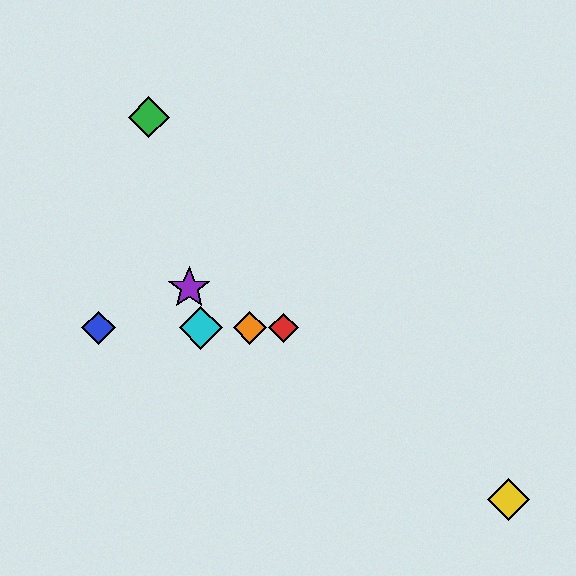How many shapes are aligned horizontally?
4 shapes (the red diamond, the blue diamond, the orange diamond, the cyan diamond) are aligned horizontally.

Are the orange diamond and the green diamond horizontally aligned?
No, the orange diamond is at y≈328 and the green diamond is at y≈117.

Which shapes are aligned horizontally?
The red diamond, the blue diamond, the orange diamond, the cyan diamond are aligned horizontally.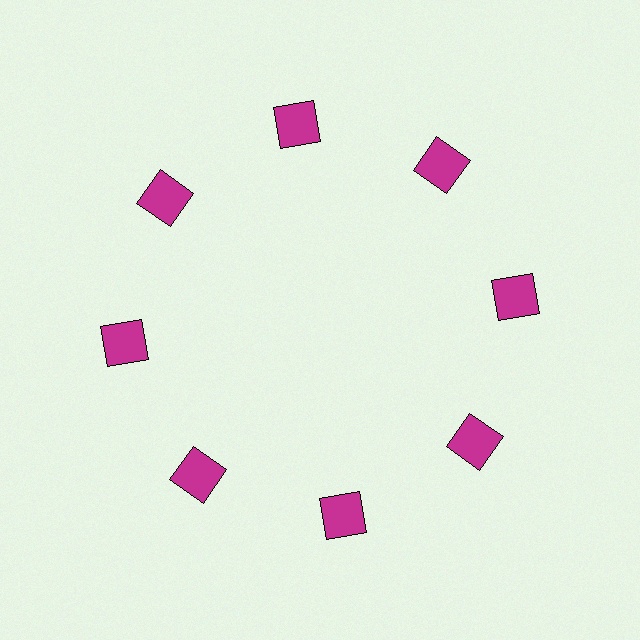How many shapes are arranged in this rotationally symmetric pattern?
There are 8 shapes, arranged in 8 groups of 1.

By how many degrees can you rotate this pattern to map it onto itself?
The pattern maps onto itself every 45 degrees of rotation.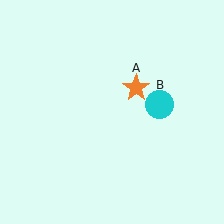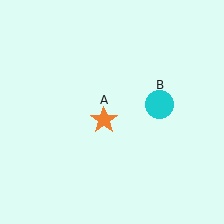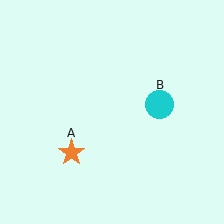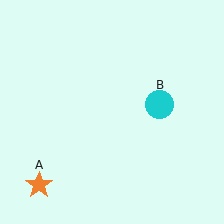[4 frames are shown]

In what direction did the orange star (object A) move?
The orange star (object A) moved down and to the left.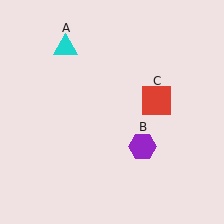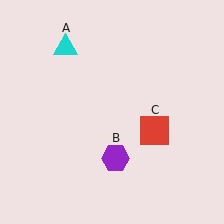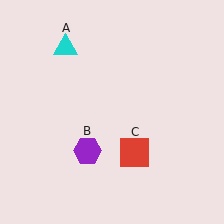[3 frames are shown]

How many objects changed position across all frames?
2 objects changed position: purple hexagon (object B), red square (object C).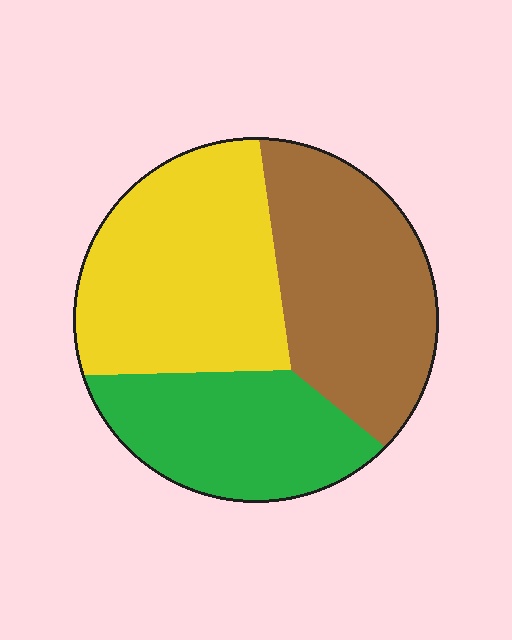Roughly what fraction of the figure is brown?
Brown takes up about one third (1/3) of the figure.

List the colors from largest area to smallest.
From largest to smallest: yellow, brown, green.